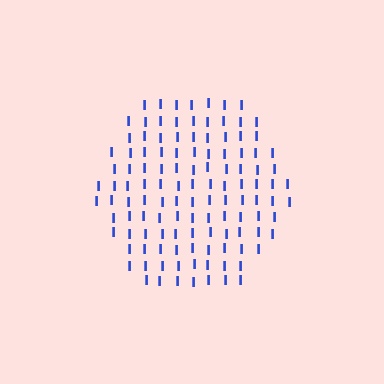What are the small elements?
The small elements are letter I's.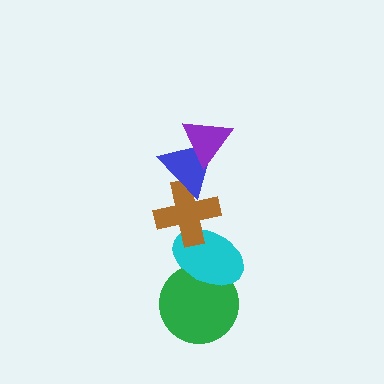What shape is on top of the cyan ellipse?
The brown cross is on top of the cyan ellipse.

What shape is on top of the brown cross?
The blue triangle is on top of the brown cross.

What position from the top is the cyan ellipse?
The cyan ellipse is 4th from the top.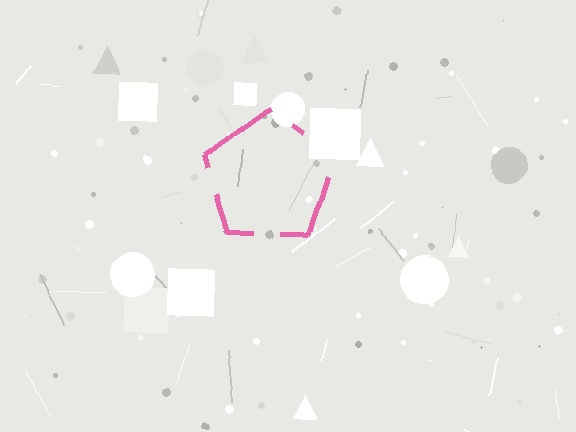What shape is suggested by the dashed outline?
The dashed outline suggests a pentagon.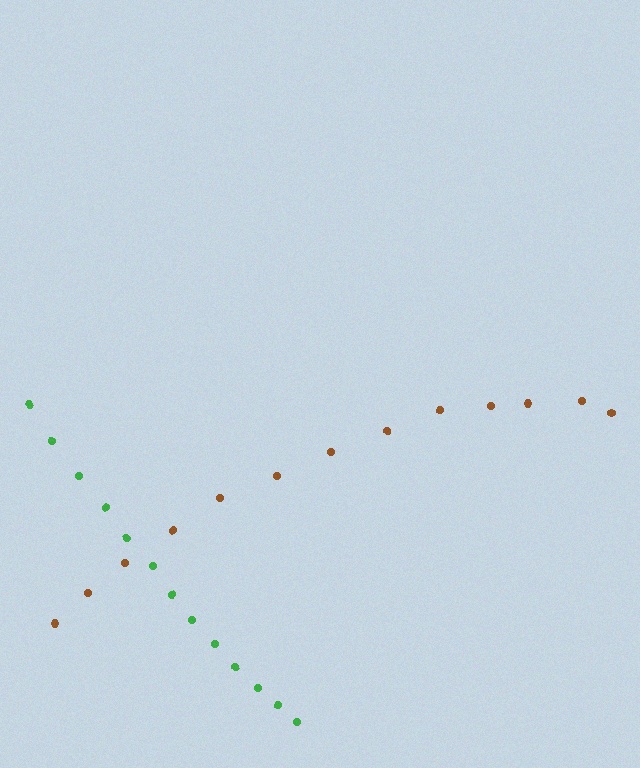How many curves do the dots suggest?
There are 2 distinct paths.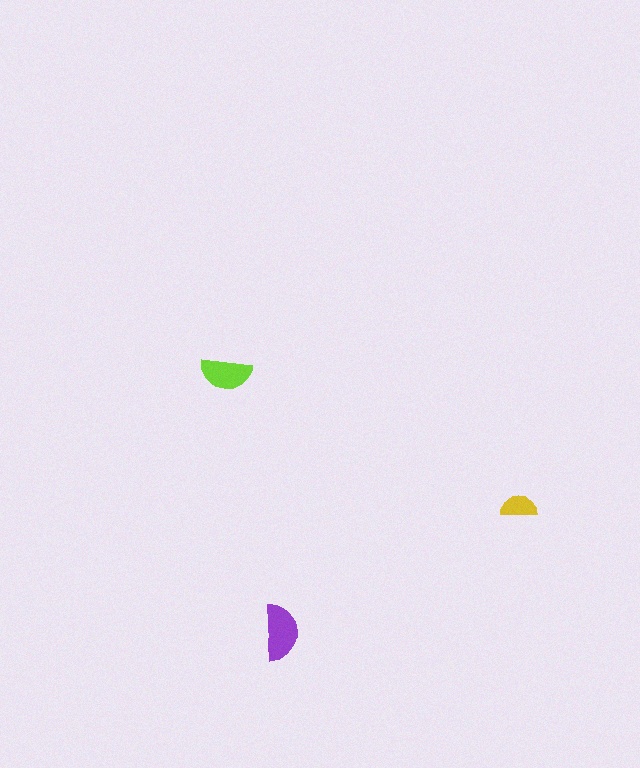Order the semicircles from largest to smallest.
the purple one, the lime one, the yellow one.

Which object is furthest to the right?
The yellow semicircle is rightmost.